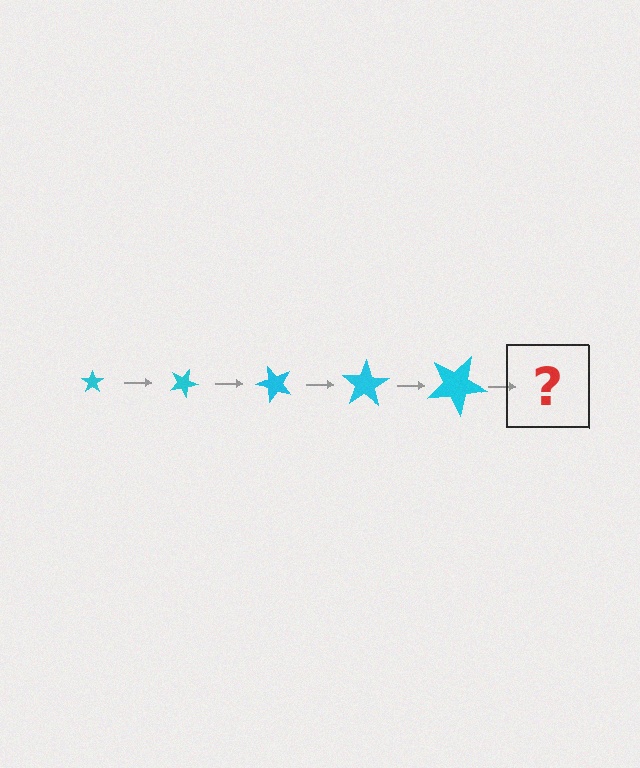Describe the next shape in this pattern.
It should be a star, larger than the previous one and rotated 125 degrees from the start.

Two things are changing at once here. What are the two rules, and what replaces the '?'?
The two rules are that the star grows larger each step and it rotates 25 degrees each step. The '?' should be a star, larger than the previous one and rotated 125 degrees from the start.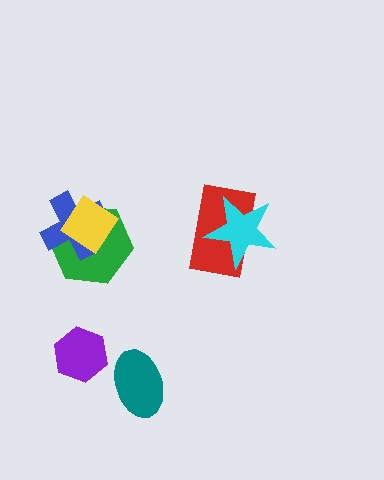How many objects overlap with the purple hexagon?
0 objects overlap with the purple hexagon.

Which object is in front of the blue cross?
The yellow diamond is in front of the blue cross.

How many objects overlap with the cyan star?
1 object overlaps with the cyan star.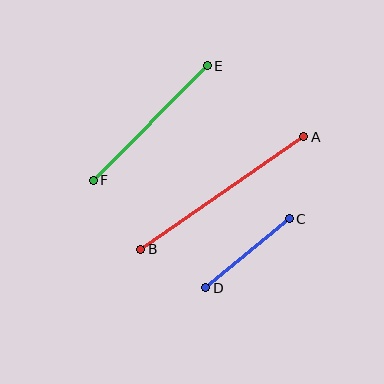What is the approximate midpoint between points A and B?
The midpoint is at approximately (222, 193) pixels.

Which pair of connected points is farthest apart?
Points A and B are farthest apart.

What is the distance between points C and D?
The distance is approximately 108 pixels.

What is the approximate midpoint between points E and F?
The midpoint is at approximately (150, 123) pixels.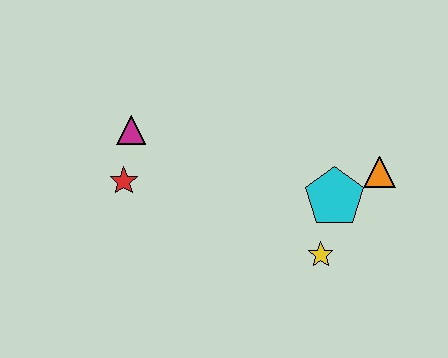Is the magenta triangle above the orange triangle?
Yes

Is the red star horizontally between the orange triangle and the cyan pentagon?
No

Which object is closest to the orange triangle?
The cyan pentagon is closest to the orange triangle.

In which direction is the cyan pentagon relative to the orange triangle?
The cyan pentagon is to the left of the orange triangle.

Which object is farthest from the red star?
The orange triangle is farthest from the red star.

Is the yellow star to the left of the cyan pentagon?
Yes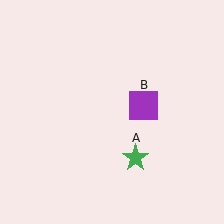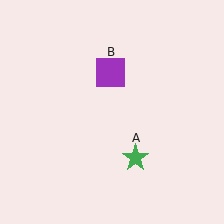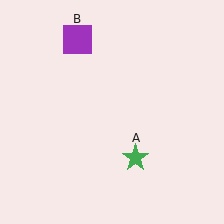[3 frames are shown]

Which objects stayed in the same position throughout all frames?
Green star (object A) remained stationary.